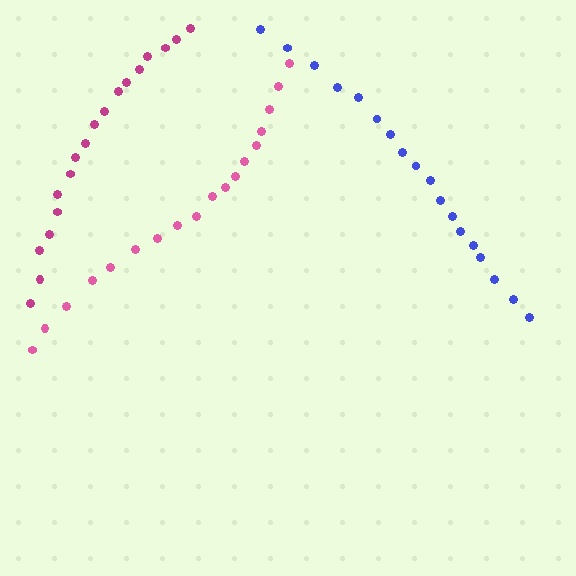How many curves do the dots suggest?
There are 3 distinct paths.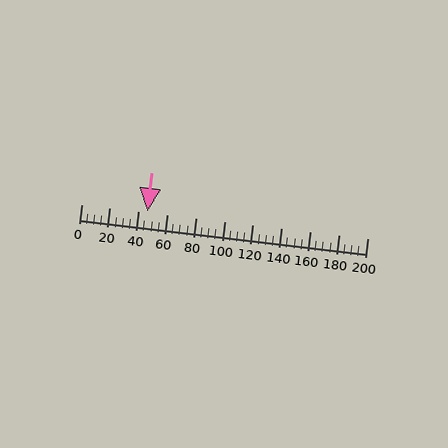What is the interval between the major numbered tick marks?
The major tick marks are spaced 20 units apart.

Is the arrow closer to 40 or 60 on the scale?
The arrow is closer to 40.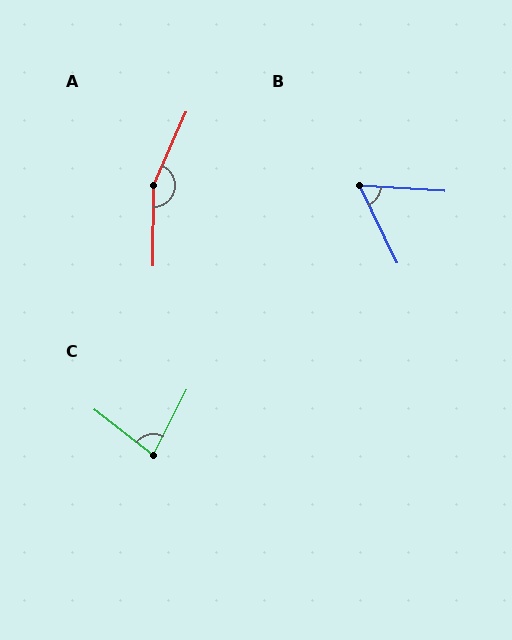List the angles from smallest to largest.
B (60°), C (79°), A (156°).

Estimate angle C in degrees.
Approximately 79 degrees.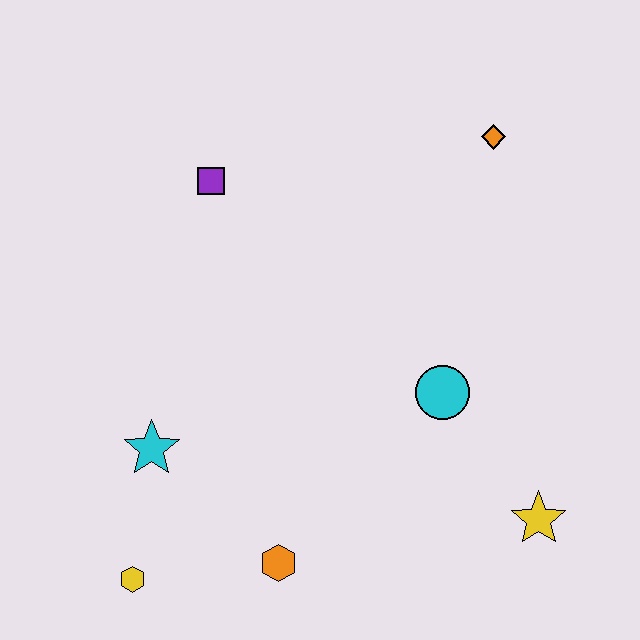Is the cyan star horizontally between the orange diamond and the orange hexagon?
No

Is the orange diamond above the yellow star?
Yes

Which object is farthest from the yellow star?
The purple square is farthest from the yellow star.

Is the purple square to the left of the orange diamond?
Yes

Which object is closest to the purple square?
The cyan star is closest to the purple square.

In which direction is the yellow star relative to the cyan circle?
The yellow star is below the cyan circle.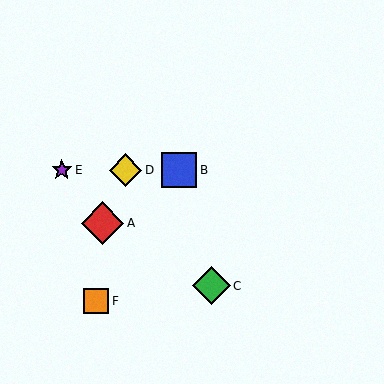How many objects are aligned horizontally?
3 objects (B, D, E) are aligned horizontally.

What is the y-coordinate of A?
Object A is at y≈223.